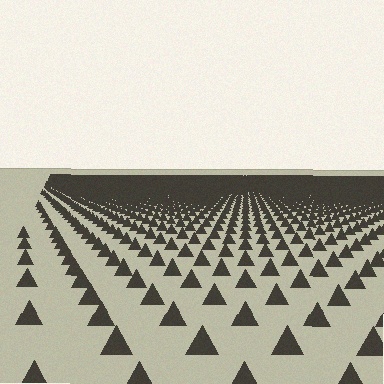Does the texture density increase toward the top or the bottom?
Density increases toward the top.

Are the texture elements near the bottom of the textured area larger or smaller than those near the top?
Larger. Near the bottom, elements are closer to the viewer and appear at a bigger on-screen size.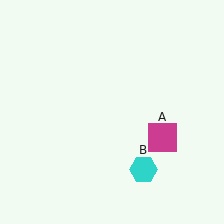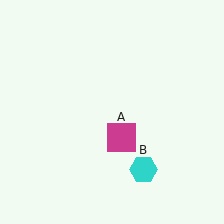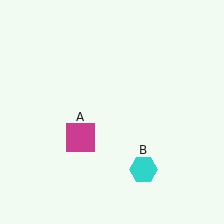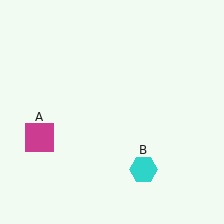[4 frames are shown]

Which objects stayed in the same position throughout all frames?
Cyan hexagon (object B) remained stationary.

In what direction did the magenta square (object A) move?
The magenta square (object A) moved left.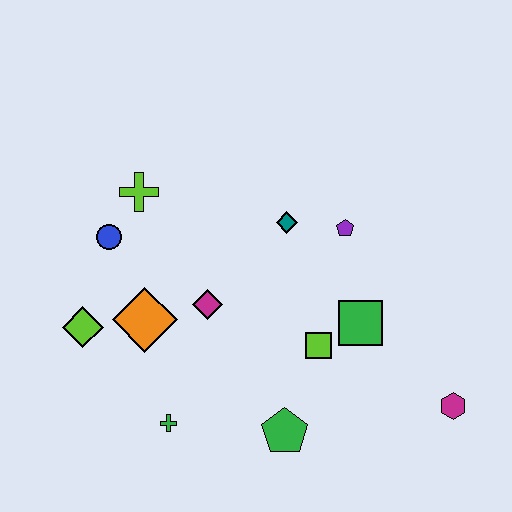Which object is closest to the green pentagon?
The lime square is closest to the green pentagon.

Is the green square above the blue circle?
No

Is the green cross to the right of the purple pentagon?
No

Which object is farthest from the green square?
The lime diamond is farthest from the green square.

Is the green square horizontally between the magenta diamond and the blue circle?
No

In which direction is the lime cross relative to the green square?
The lime cross is to the left of the green square.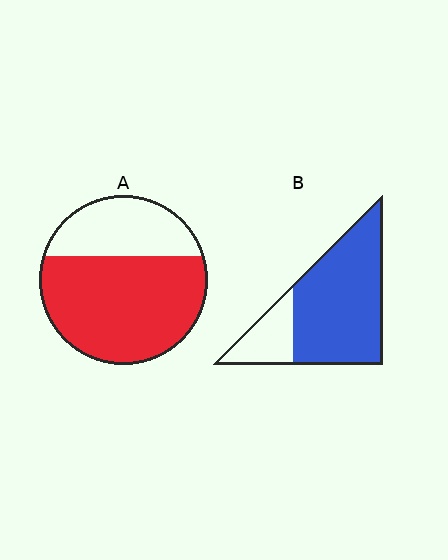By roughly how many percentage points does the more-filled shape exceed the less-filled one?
By roughly 10 percentage points (B over A).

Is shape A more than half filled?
Yes.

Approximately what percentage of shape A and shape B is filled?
A is approximately 70% and B is approximately 80%.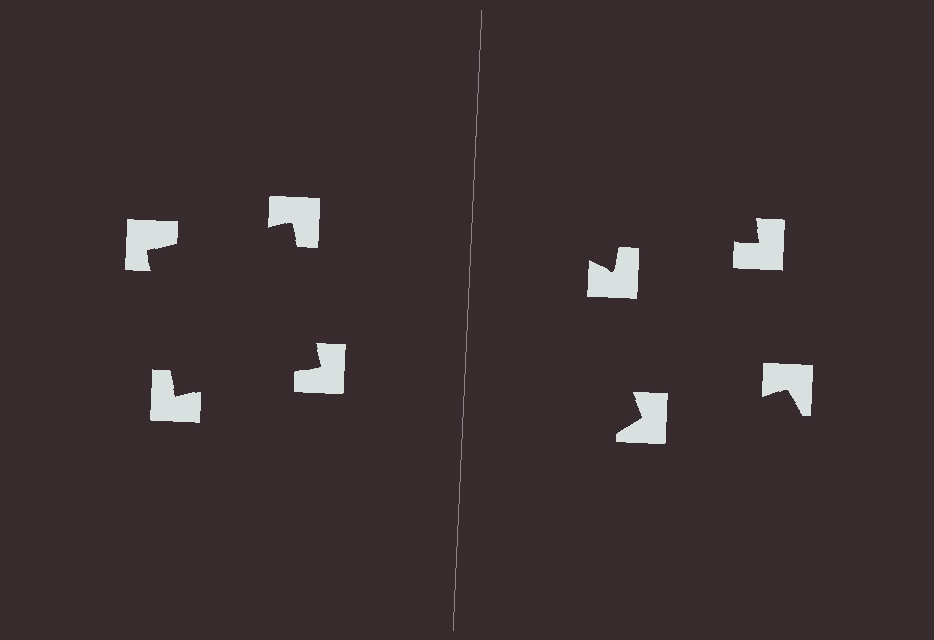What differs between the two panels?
The notched squares are positioned identically on both sides; only the wedge orientations differ. On the left they align to a square; on the right they are misaligned.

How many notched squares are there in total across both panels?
8 — 4 on each side.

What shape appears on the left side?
An illusory square.